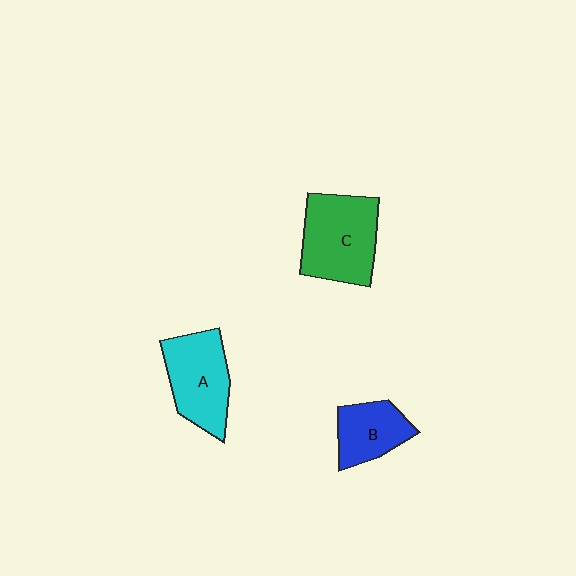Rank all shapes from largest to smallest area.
From largest to smallest: C (green), A (cyan), B (blue).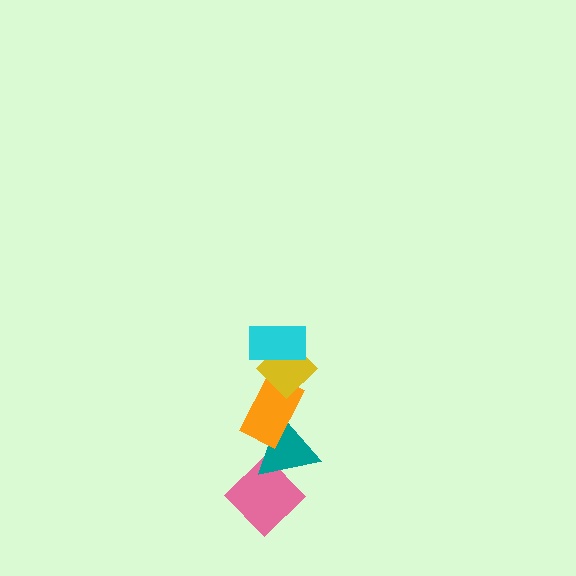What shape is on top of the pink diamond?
The teal triangle is on top of the pink diamond.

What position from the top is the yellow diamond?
The yellow diamond is 2nd from the top.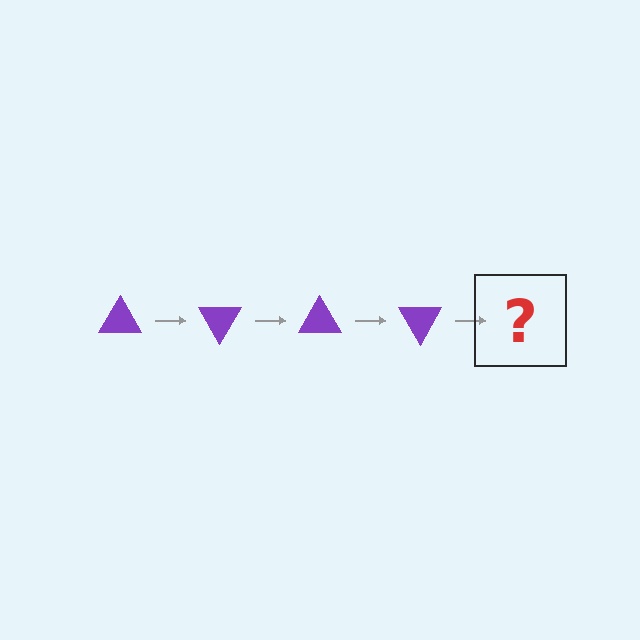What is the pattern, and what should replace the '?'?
The pattern is that the triangle rotates 60 degrees each step. The '?' should be a purple triangle rotated 240 degrees.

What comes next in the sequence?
The next element should be a purple triangle rotated 240 degrees.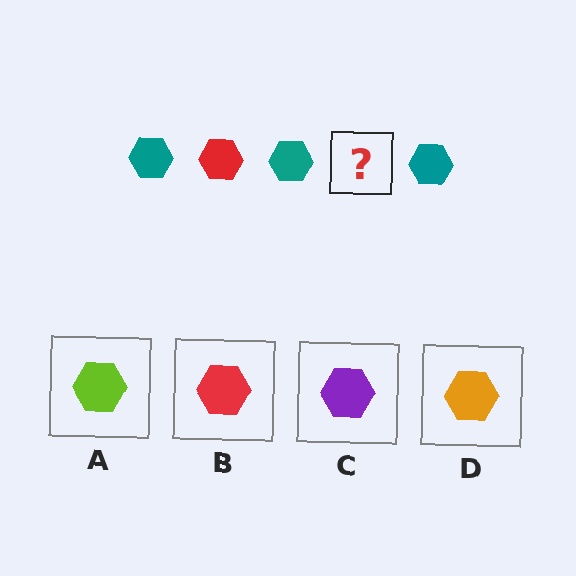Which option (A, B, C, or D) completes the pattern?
B.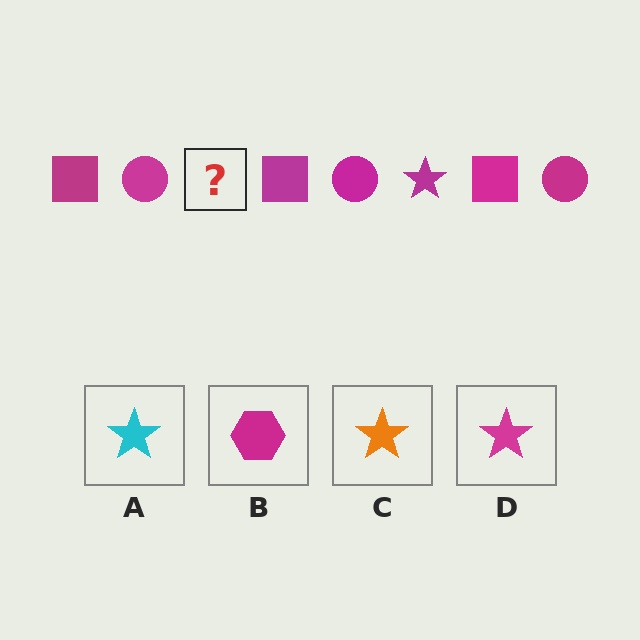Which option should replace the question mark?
Option D.